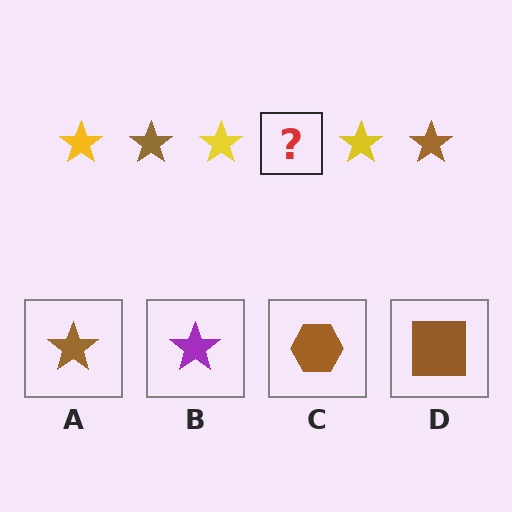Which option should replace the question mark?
Option A.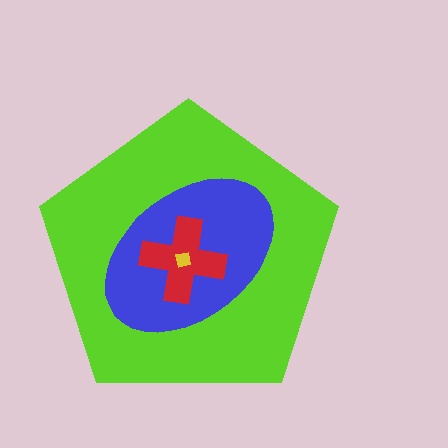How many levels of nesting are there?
4.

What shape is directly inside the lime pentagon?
The blue ellipse.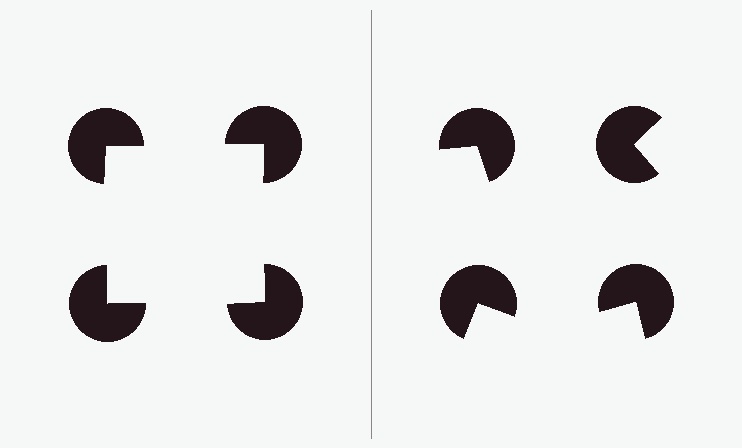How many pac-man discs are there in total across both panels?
8 — 4 on each side.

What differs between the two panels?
The pac-man discs are positioned identically on both sides; only the wedge orientations differ. On the left they align to a square; on the right they are misaligned.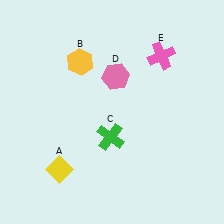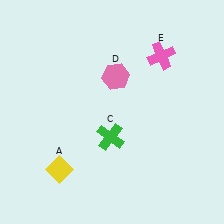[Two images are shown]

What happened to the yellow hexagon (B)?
The yellow hexagon (B) was removed in Image 2. It was in the top-left area of Image 1.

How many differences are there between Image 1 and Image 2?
There is 1 difference between the two images.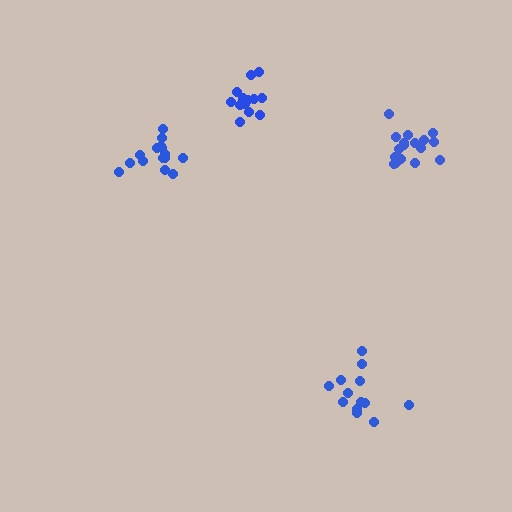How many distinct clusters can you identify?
There are 4 distinct clusters.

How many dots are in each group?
Group 1: 13 dots, Group 2: 14 dots, Group 3: 17 dots, Group 4: 15 dots (59 total).